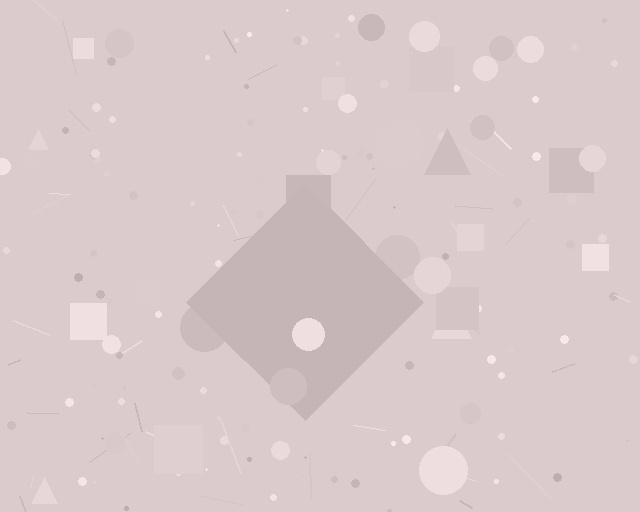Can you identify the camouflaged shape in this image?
The camouflaged shape is a diamond.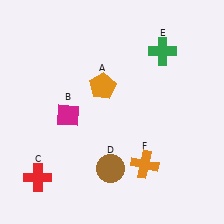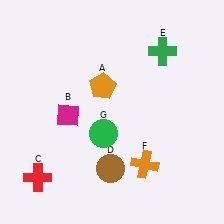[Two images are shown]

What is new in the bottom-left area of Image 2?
A green circle (G) was added in the bottom-left area of Image 2.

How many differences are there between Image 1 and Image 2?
There is 1 difference between the two images.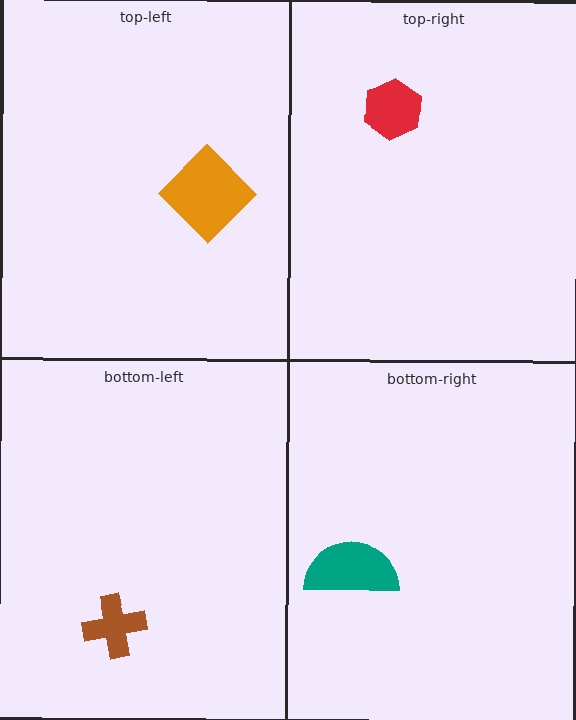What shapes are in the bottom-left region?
The brown cross.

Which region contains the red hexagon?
The top-right region.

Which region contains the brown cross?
The bottom-left region.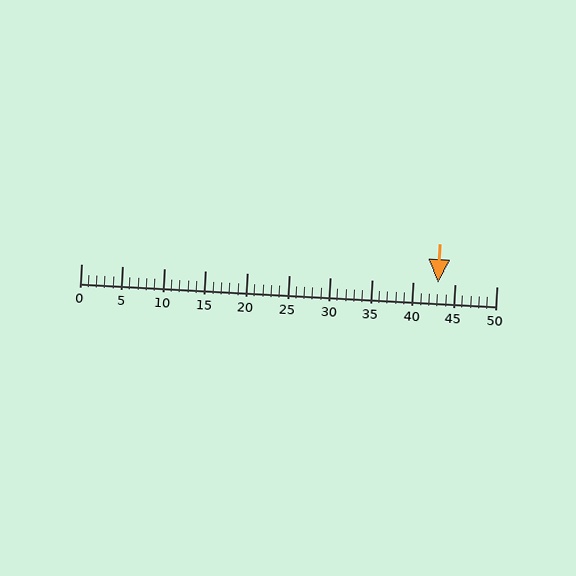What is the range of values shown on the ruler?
The ruler shows values from 0 to 50.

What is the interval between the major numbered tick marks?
The major tick marks are spaced 5 units apart.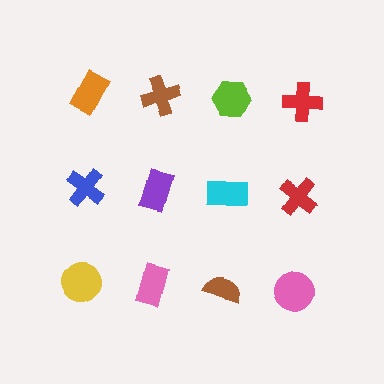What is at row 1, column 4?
A red cross.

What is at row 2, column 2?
A purple rectangle.